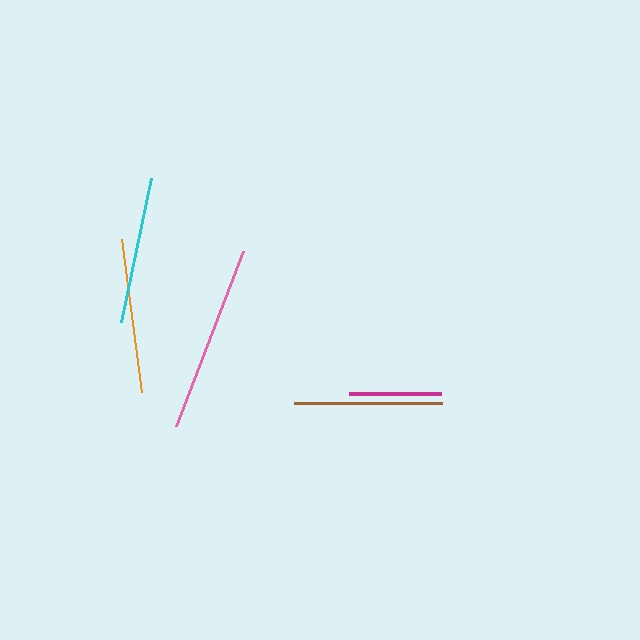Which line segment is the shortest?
The magenta line is the shortest at approximately 92 pixels.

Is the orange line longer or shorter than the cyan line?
The orange line is longer than the cyan line.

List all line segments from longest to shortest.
From longest to shortest: pink, orange, brown, cyan, magenta.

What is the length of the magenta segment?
The magenta segment is approximately 92 pixels long.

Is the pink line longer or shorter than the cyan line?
The pink line is longer than the cyan line.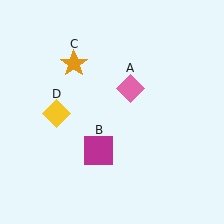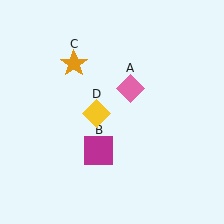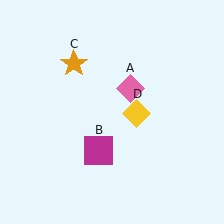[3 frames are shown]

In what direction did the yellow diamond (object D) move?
The yellow diamond (object D) moved right.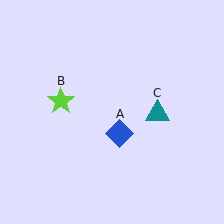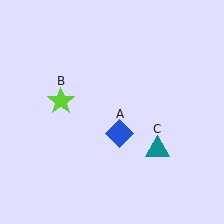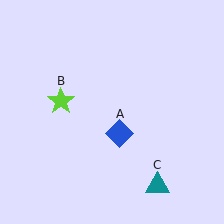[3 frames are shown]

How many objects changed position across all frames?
1 object changed position: teal triangle (object C).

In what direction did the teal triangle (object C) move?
The teal triangle (object C) moved down.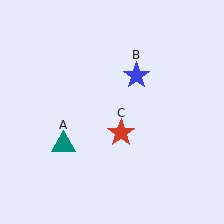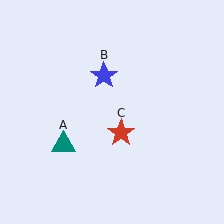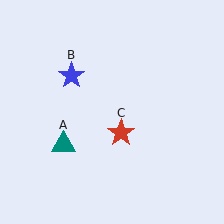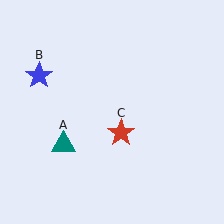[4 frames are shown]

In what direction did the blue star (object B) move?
The blue star (object B) moved left.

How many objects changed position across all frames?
1 object changed position: blue star (object B).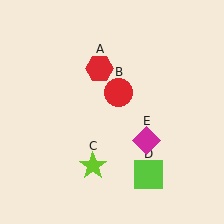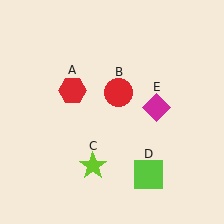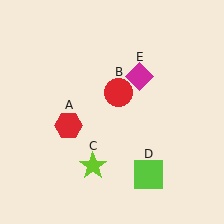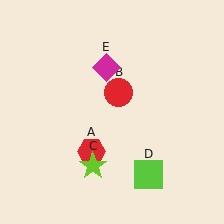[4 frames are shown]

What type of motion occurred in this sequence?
The red hexagon (object A), magenta diamond (object E) rotated counterclockwise around the center of the scene.